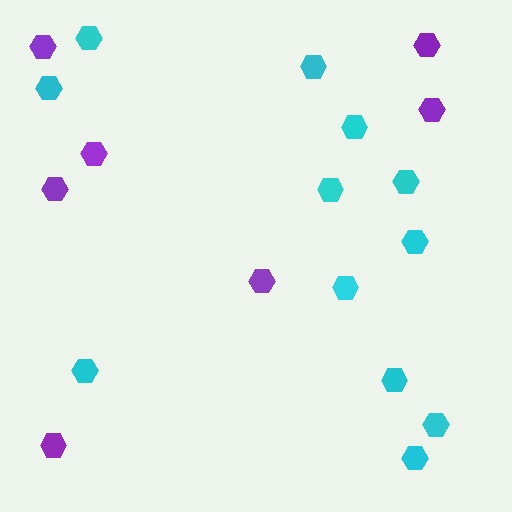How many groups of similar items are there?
There are 2 groups: one group of cyan hexagons (12) and one group of purple hexagons (7).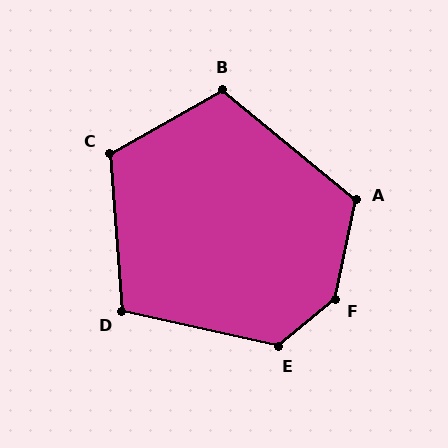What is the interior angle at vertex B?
Approximately 111 degrees (obtuse).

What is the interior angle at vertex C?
Approximately 115 degrees (obtuse).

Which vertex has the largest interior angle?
F, at approximately 142 degrees.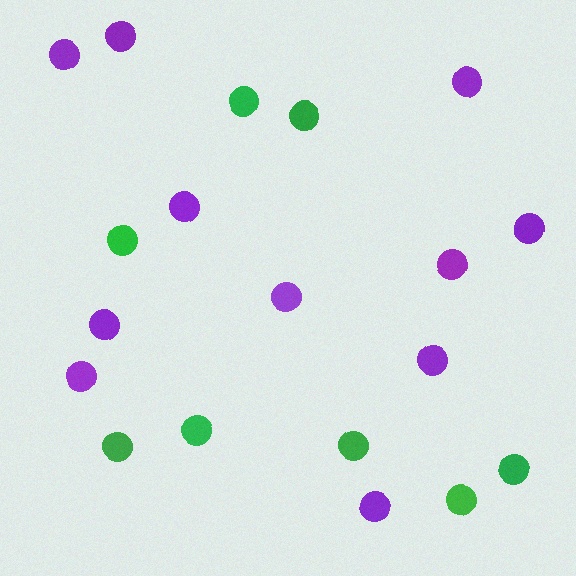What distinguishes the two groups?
There are 2 groups: one group of purple circles (11) and one group of green circles (8).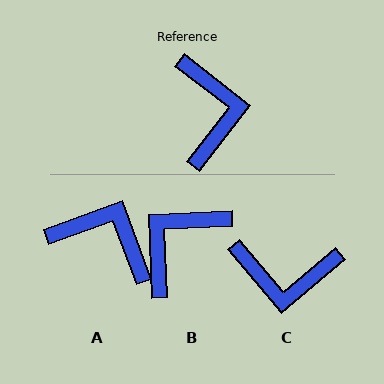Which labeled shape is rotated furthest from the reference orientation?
B, about 130 degrees away.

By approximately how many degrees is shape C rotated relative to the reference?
Approximately 102 degrees clockwise.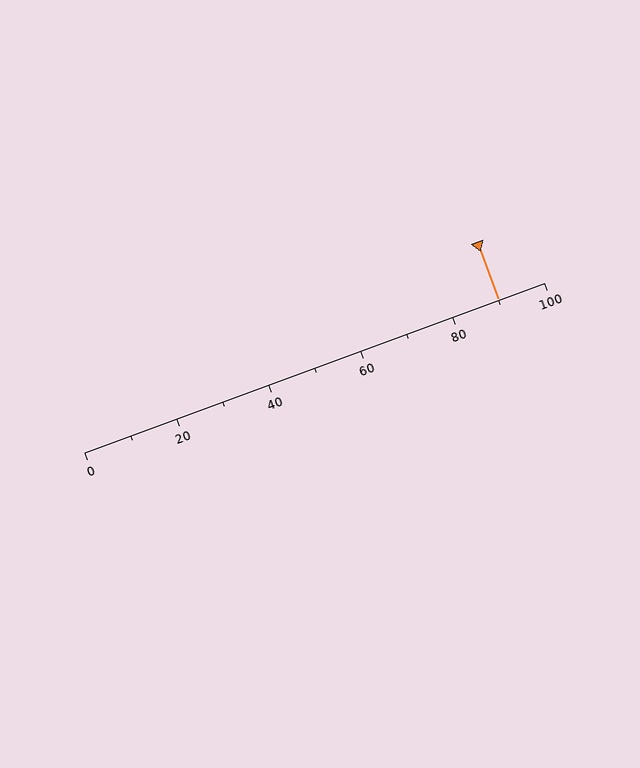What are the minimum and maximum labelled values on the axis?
The axis runs from 0 to 100.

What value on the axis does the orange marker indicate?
The marker indicates approximately 90.